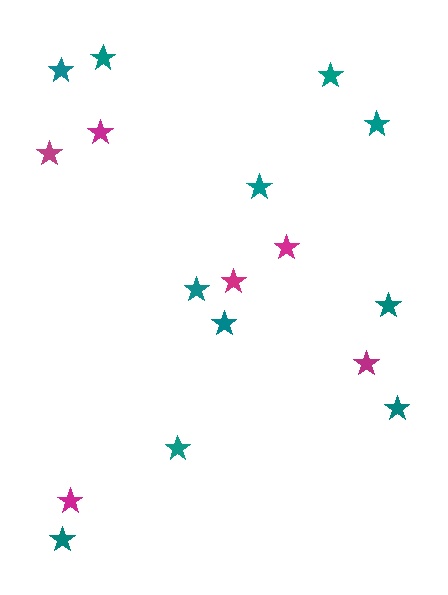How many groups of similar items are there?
There are 2 groups: one group of magenta stars (6) and one group of teal stars (11).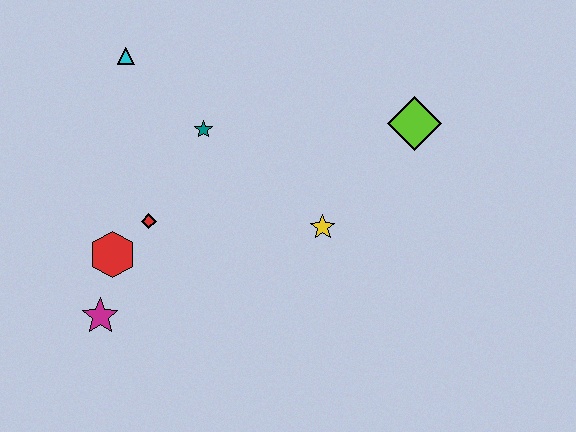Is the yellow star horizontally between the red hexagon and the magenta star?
No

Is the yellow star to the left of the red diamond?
No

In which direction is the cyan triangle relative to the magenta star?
The cyan triangle is above the magenta star.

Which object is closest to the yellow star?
The lime diamond is closest to the yellow star.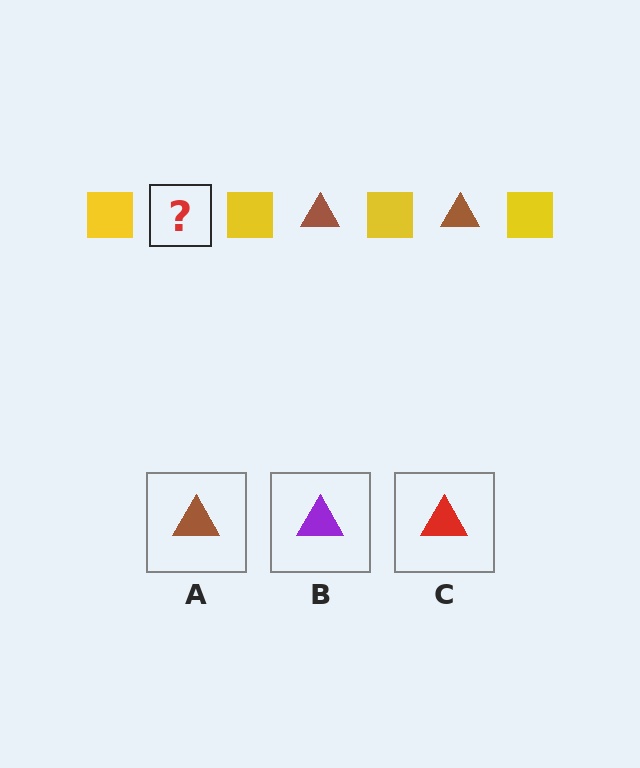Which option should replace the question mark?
Option A.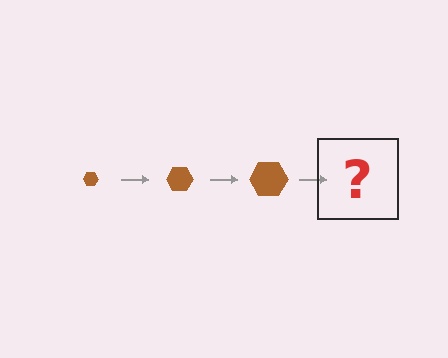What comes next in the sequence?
The next element should be a brown hexagon, larger than the previous one.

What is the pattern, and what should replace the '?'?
The pattern is that the hexagon gets progressively larger each step. The '?' should be a brown hexagon, larger than the previous one.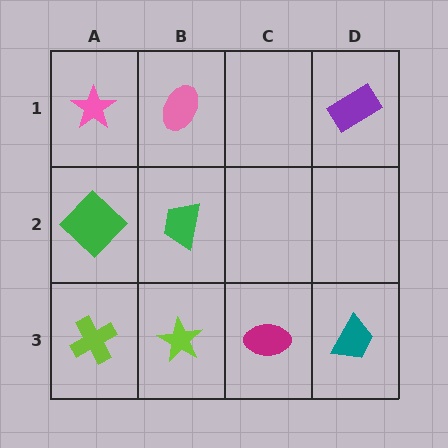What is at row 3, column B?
A lime star.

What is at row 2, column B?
A green trapezoid.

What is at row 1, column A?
A pink star.